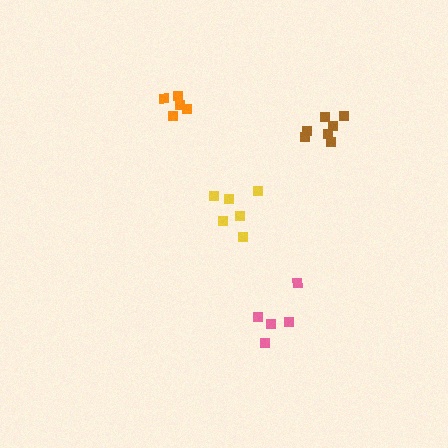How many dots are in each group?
Group 1: 6 dots, Group 2: 7 dots, Group 3: 5 dots, Group 4: 5 dots (23 total).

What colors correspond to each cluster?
The clusters are colored: yellow, brown, pink, orange.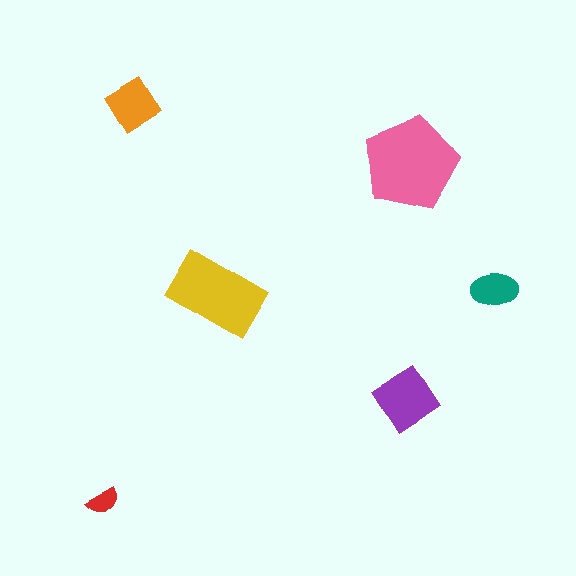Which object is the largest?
The pink pentagon.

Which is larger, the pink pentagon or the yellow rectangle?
The pink pentagon.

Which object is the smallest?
The red semicircle.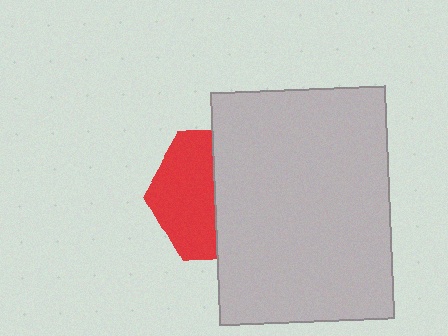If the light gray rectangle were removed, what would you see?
You would see the complete red hexagon.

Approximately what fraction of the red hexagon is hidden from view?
Roughly 53% of the red hexagon is hidden behind the light gray rectangle.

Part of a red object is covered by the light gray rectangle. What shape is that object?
It is a hexagon.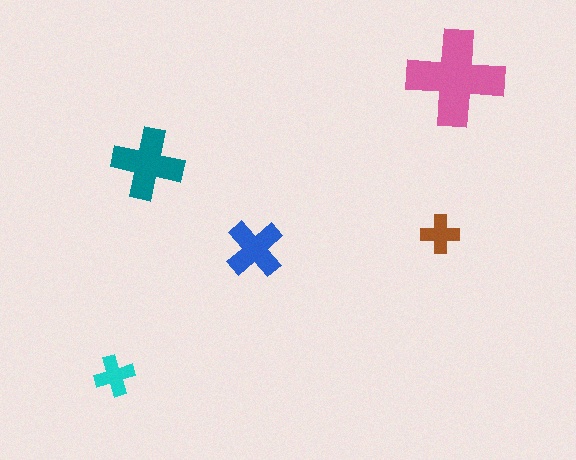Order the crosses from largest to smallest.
the pink one, the teal one, the blue one, the cyan one, the brown one.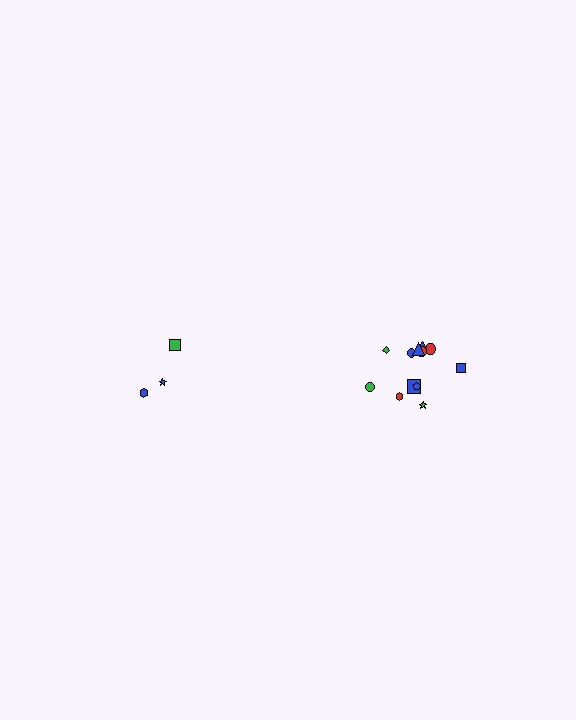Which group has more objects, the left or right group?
The right group.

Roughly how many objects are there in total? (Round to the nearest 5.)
Roughly 15 objects in total.